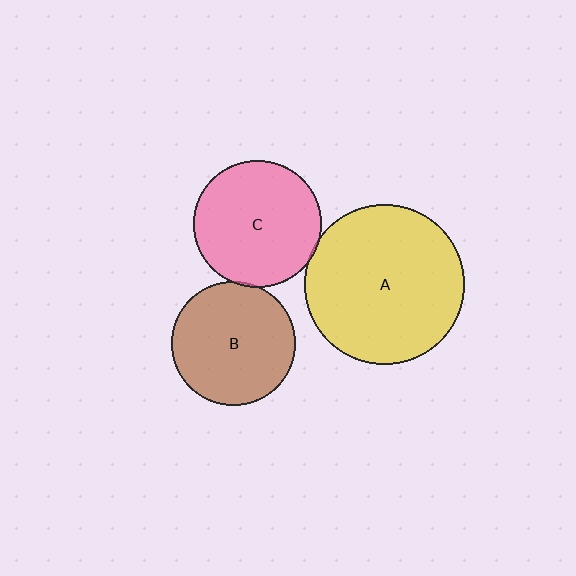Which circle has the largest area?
Circle A (yellow).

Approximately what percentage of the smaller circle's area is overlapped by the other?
Approximately 5%.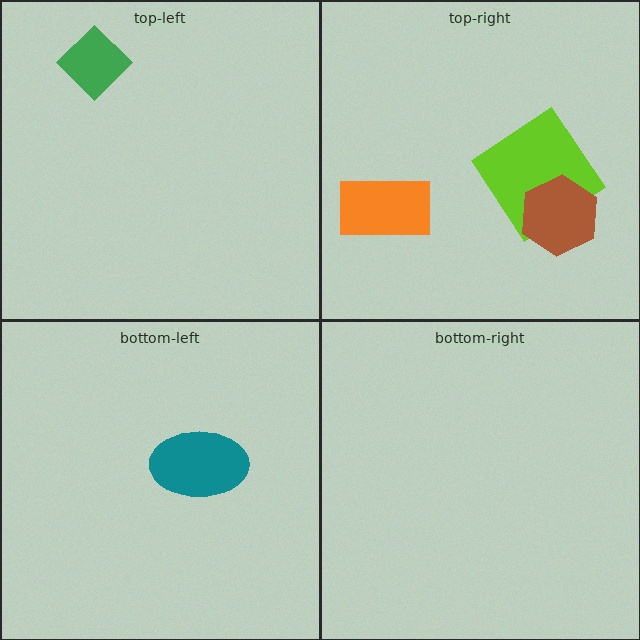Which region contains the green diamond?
The top-left region.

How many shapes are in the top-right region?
3.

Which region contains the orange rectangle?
The top-right region.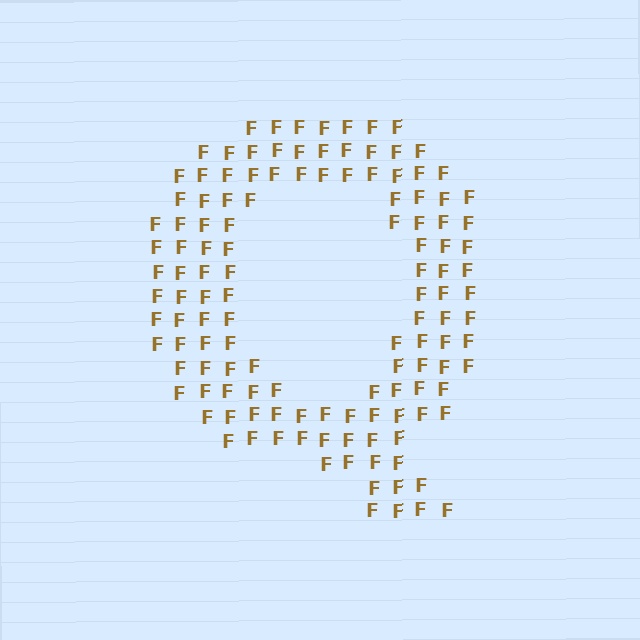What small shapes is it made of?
It is made of small letter F's.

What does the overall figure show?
The overall figure shows the letter Q.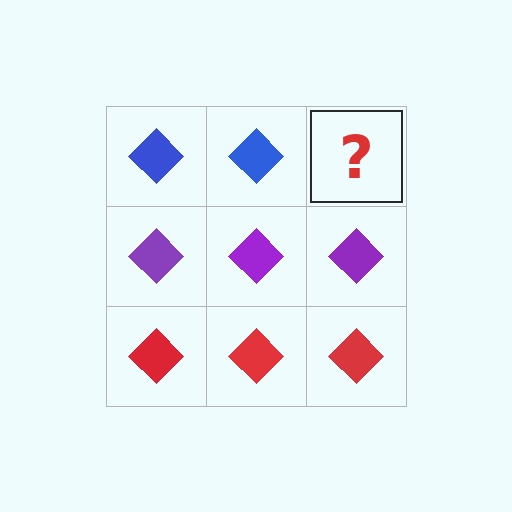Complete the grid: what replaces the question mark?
The question mark should be replaced with a blue diamond.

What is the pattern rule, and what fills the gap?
The rule is that each row has a consistent color. The gap should be filled with a blue diamond.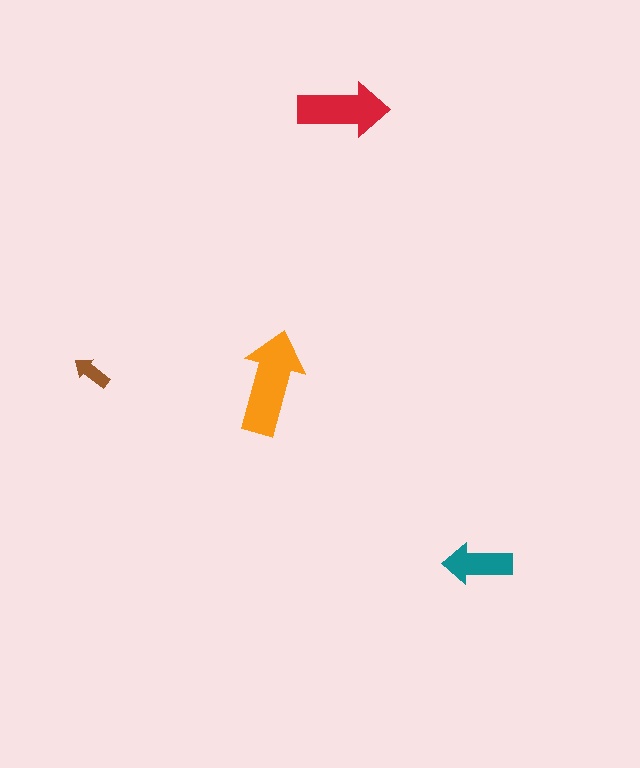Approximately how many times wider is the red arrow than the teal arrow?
About 1.5 times wider.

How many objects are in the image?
There are 4 objects in the image.